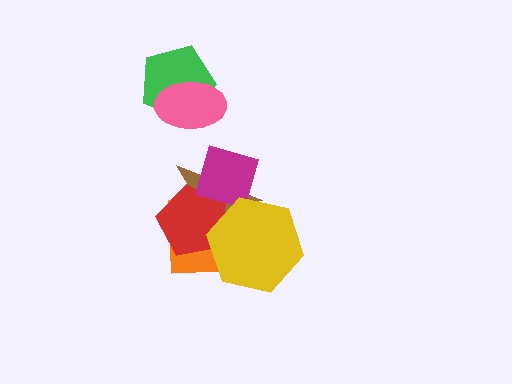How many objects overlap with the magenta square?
2 objects overlap with the magenta square.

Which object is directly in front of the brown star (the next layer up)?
The red pentagon is directly in front of the brown star.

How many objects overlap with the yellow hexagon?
3 objects overlap with the yellow hexagon.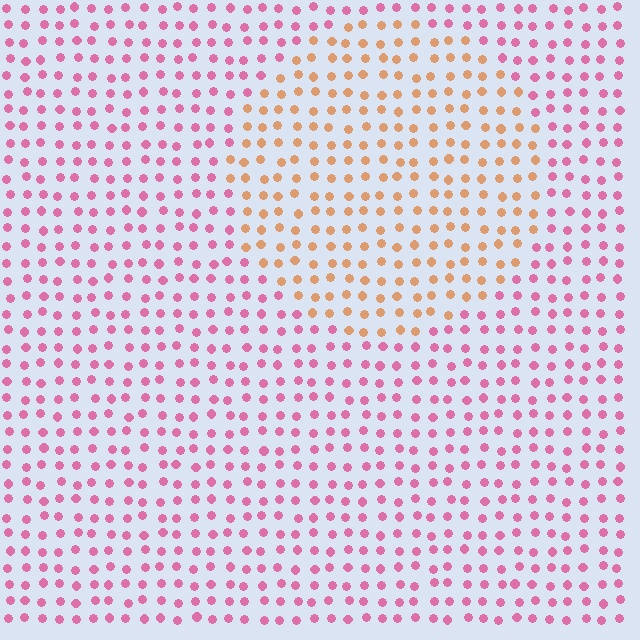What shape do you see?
I see a circle.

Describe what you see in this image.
The image is filled with small pink elements in a uniform arrangement. A circle-shaped region is visible where the elements are tinted to a slightly different hue, forming a subtle color boundary.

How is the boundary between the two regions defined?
The boundary is defined purely by a slight shift in hue (about 55 degrees). Spacing, size, and orientation are identical on both sides.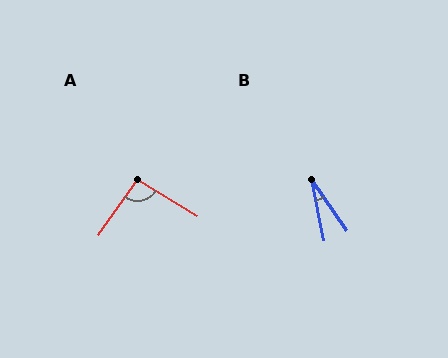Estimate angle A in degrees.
Approximately 94 degrees.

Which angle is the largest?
A, at approximately 94 degrees.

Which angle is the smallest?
B, at approximately 24 degrees.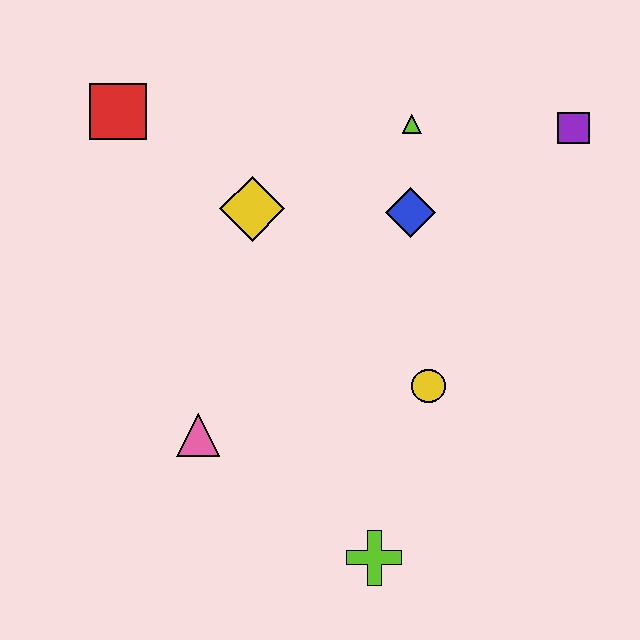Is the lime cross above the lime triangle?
No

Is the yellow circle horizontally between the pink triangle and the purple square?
Yes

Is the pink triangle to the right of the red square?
Yes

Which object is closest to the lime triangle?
The blue diamond is closest to the lime triangle.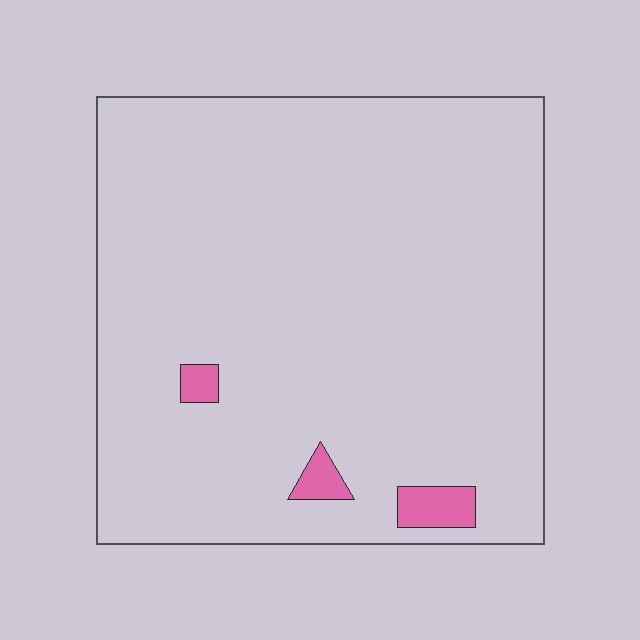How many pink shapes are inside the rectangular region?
3.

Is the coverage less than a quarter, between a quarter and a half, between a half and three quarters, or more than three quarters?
Less than a quarter.